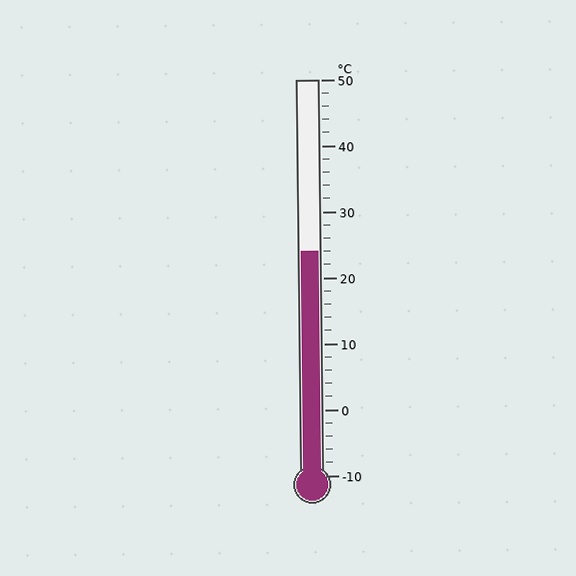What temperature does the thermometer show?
The thermometer shows approximately 24°C.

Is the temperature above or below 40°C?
The temperature is below 40°C.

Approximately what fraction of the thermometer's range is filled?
The thermometer is filled to approximately 55% of its range.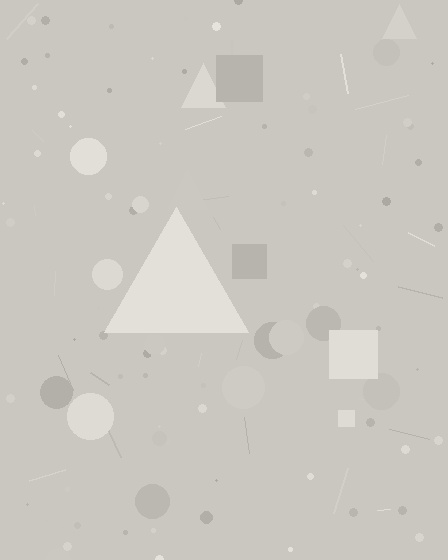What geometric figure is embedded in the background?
A triangle is embedded in the background.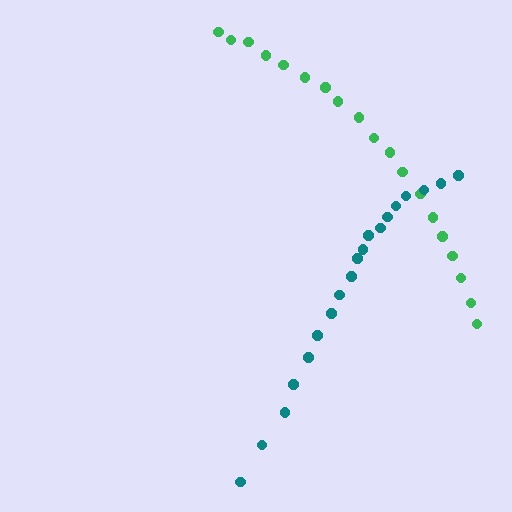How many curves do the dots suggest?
There are 2 distinct paths.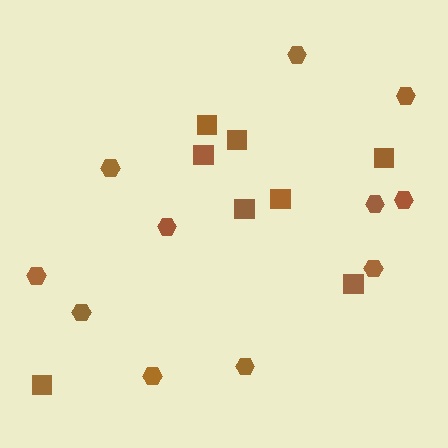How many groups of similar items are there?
There are 2 groups: one group of hexagons (11) and one group of squares (8).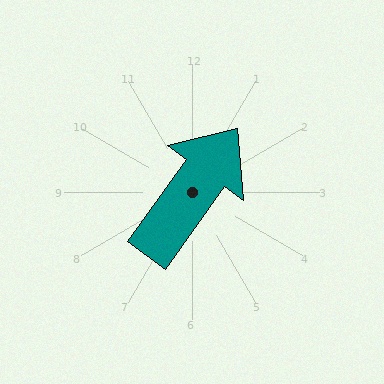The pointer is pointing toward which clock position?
Roughly 1 o'clock.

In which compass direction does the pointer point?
Northeast.